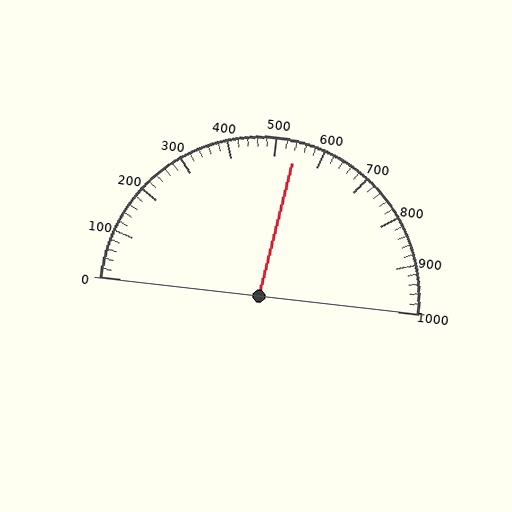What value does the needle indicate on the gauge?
The needle indicates approximately 540.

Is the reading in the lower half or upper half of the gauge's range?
The reading is in the upper half of the range (0 to 1000).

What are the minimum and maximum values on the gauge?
The gauge ranges from 0 to 1000.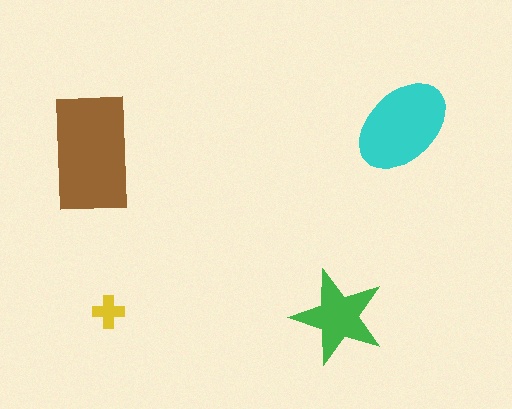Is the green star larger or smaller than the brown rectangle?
Smaller.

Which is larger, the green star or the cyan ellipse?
The cyan ellipse.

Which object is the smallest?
The yellow cross.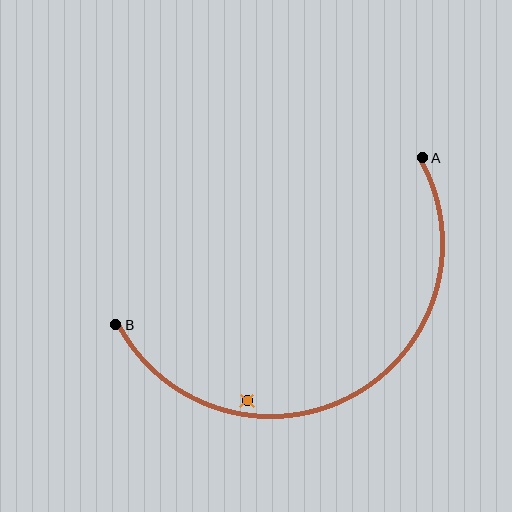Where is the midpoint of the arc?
The arc midpoint is the point on the curve farthest from the straight line joining A and B. It sits below that line.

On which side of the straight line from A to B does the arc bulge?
The arc bulges below the straight line connecting A and B.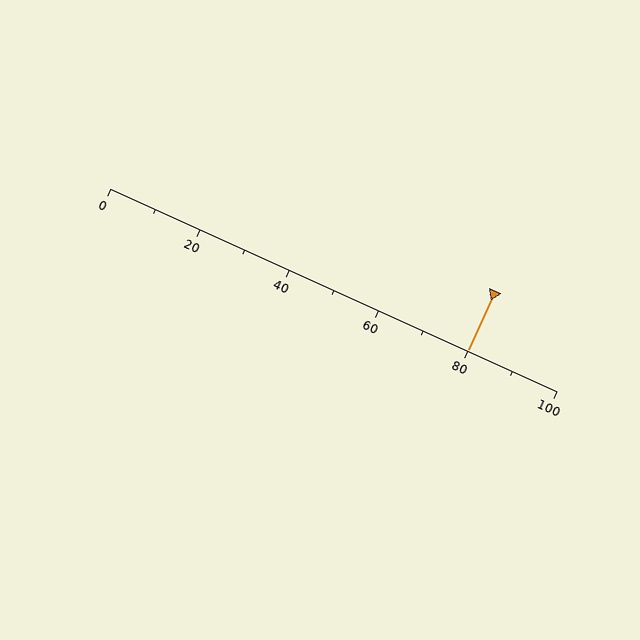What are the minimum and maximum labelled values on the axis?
The axis runs from 0 to 100.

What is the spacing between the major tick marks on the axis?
The major ticks are spaced 20 apart.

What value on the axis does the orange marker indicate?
The marker indicates approximately 80.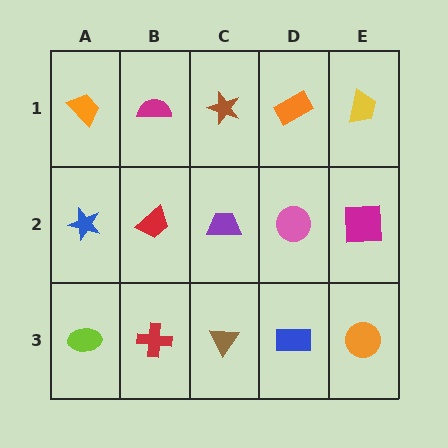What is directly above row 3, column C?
A purple trapezoid.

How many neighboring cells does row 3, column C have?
3.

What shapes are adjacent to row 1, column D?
A pink circle (row 2, column D), a brown star (row 1, column C), a yellow trapezoid (row 1, column E).